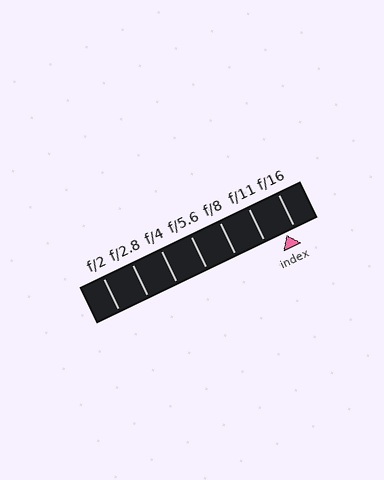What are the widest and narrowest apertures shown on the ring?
The widest aperture shown is f/2 and the narrowest is f/16.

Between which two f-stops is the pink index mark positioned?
The index mark is between f/11 and f/16.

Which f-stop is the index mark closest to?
The index mark is closest to f/16.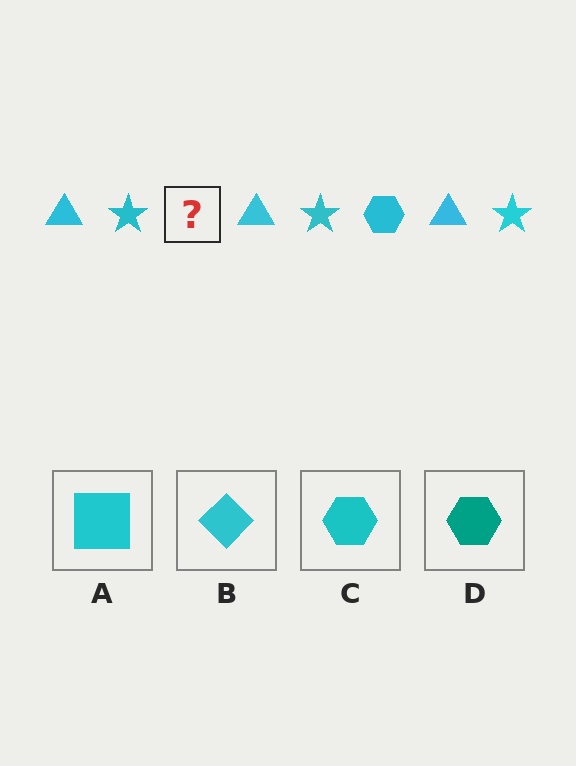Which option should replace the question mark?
Option C.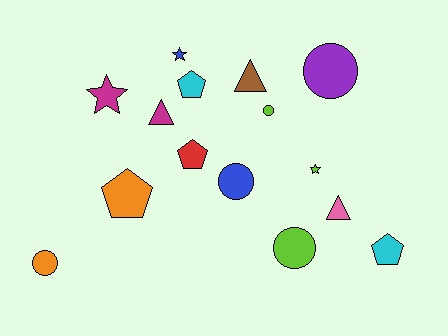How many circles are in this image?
There are 5 circles.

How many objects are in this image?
There are 15 objects.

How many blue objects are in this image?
There are 2 blue objects.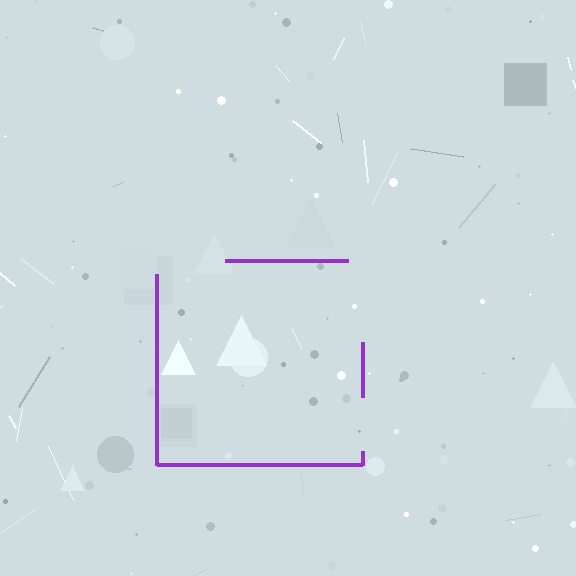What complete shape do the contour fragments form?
The contour fragments form a square.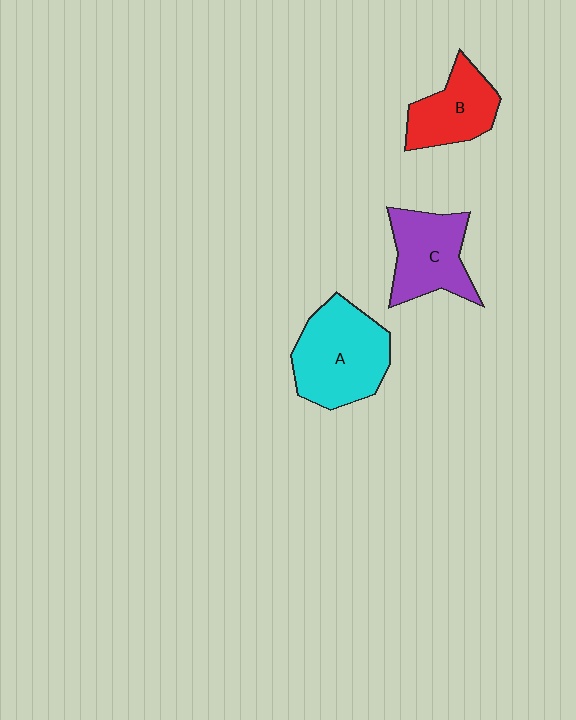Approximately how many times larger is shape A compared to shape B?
Approximately 1.5 times.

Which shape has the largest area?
Shape A (cyan).